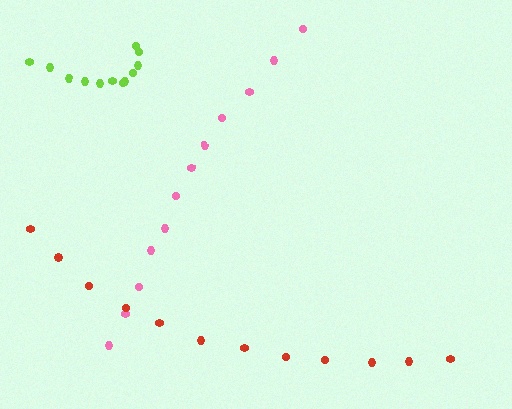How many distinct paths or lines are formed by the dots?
There are 3 distinct paths.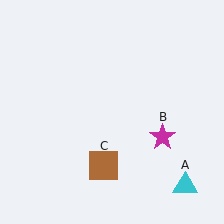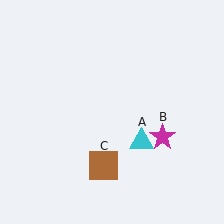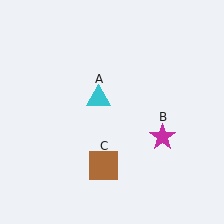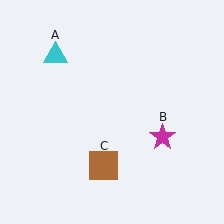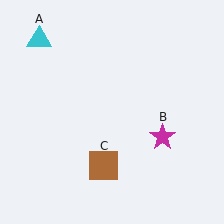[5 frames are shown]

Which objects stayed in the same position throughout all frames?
Magenta star (object B) and brown square (object C) remained stationary.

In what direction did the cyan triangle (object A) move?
The cyan triangle (object A) moved up and to the left.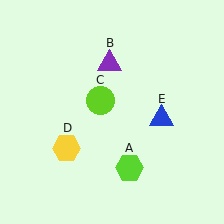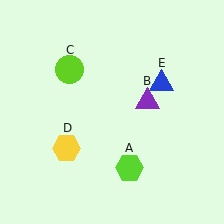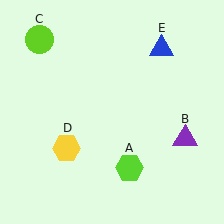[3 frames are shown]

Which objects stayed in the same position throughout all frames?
Lime hexagon (object A) and yellow hexagon (object D) remained stationary.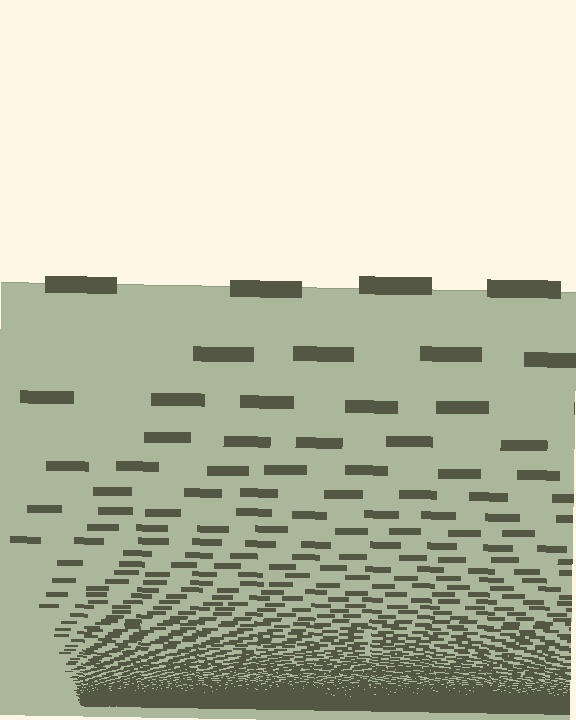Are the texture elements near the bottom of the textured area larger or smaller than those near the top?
Smaller. The gradient is inverted — elements near the bottom are smaller and denser.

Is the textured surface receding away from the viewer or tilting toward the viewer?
The surface appears to tilt toward the viewer. Texture elements get larger and sparser toward the top.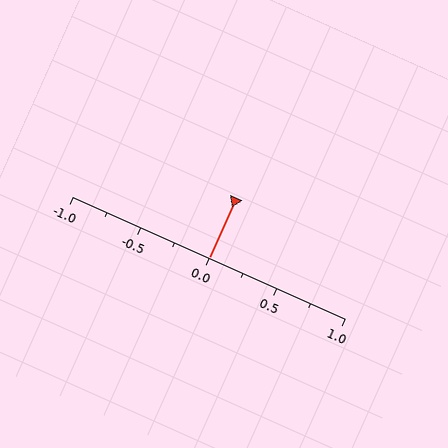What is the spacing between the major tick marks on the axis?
The major ticks are spaced 0.5 apart.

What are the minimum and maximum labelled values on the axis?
The axis runs from -1.0 to 1.0.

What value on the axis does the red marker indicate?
The marker indicates approximately 0.